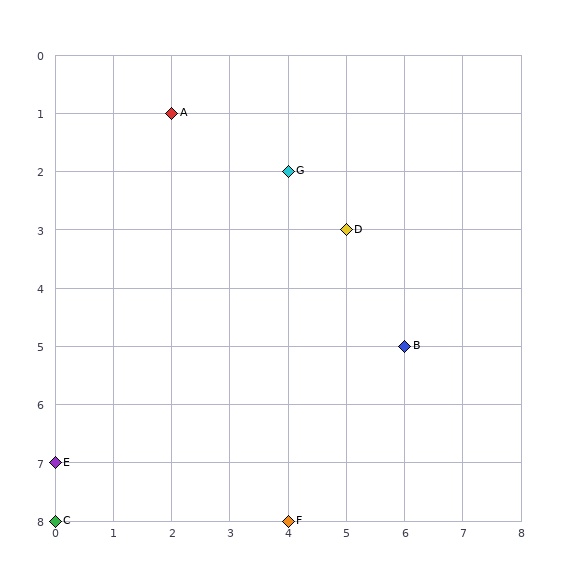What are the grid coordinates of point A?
Point A is at grid coordinates (2, 1).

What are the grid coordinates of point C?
Point C is at grid coordinates (0, 8).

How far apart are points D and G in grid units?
Points D and G are 1 column and 1 row apart (about 1.4 grid units diagonally).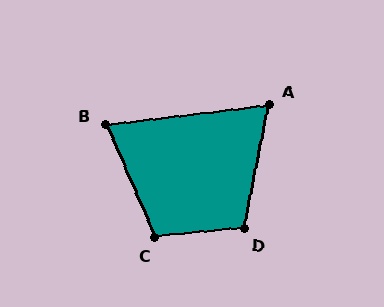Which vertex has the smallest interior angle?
A, at approximately 72 degrees.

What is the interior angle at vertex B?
Approximately 73 degrees (acute).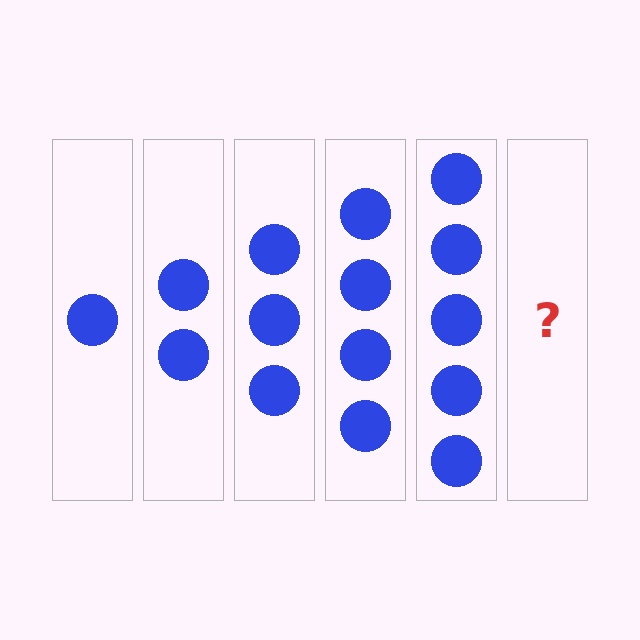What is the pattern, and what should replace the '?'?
The pattern is that each step adds one more circle. The '?' should be 6 circles.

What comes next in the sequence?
The next element should be 6 circles.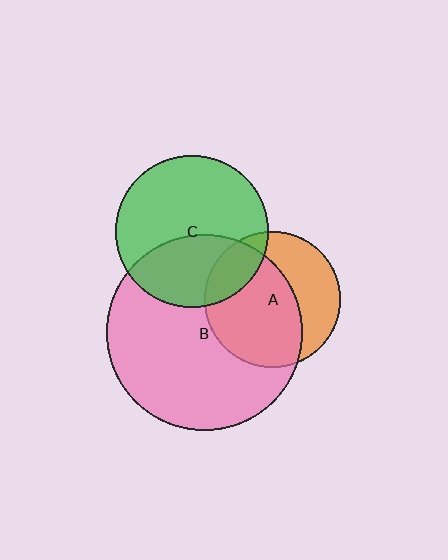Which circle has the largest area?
Circle B (pink).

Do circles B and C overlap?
Yes.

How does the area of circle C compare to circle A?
Approximately 1.3 times.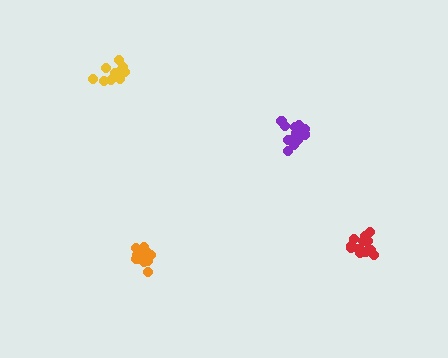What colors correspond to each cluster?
The clusters are colored: red, yellow, purple, orange.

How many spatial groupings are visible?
There are 4 spatial groupings.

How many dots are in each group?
Group 1: 15 dots, Group 2: 12 dots, Group 3: 13 dots, Group 4: 12 dots (52 total).